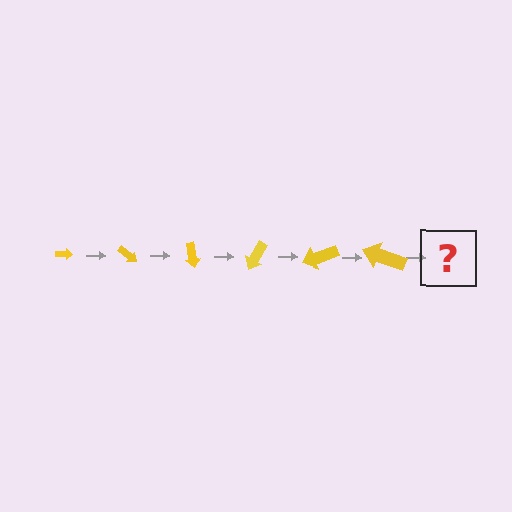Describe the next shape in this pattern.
It should be an arrow, larger than the previous one and rotated 240 degrees from the start.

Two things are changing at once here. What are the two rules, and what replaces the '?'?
The two rules are that the arrow grows larger each step and it rotates 40 degrees each step. The '?' should be an arrow, larger than the previous one and rotated 240 degrees from the start.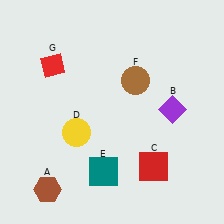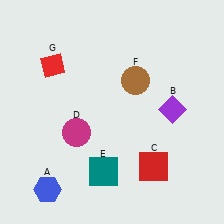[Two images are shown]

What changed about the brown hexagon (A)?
In Image 1, A is brown. In Image 2, it changed to blue.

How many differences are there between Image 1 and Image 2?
There are 2 differences between the two images.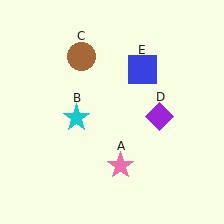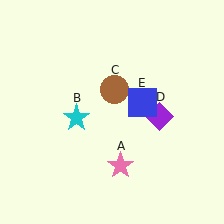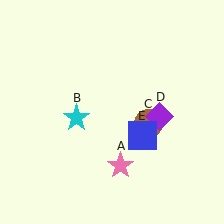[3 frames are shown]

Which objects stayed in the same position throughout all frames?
Pink star (object A) and cyan star (object B) and purple diamond (object D) remained stationary.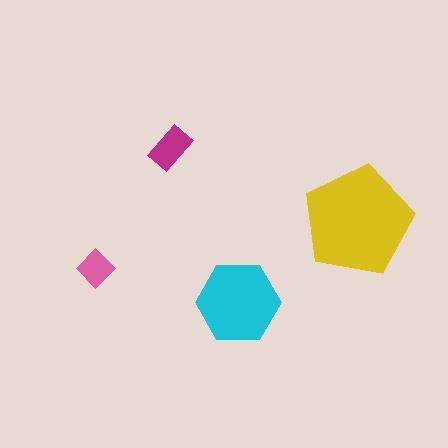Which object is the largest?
The yellow pentagon.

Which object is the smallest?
The pink diamond.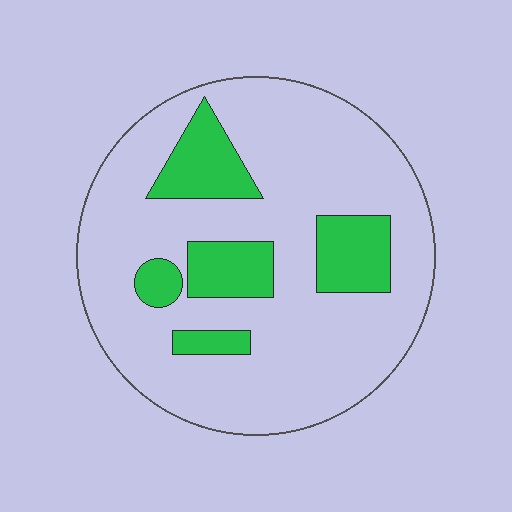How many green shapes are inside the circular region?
5.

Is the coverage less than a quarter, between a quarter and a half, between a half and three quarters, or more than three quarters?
Less than a quarter.